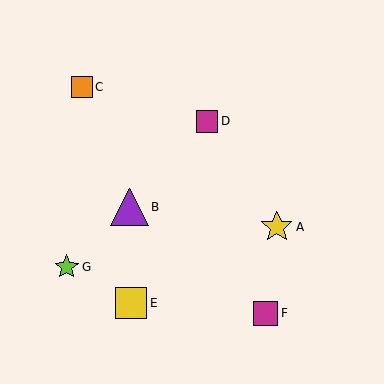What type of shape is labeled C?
Shape C is an orange square.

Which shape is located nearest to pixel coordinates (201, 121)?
The magenta square (labeled D) at (207, 121) is nearest to that location.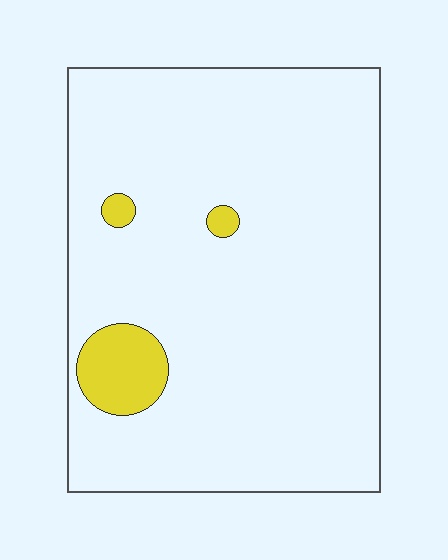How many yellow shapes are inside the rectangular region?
3.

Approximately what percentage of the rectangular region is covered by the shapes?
Approximately 5%.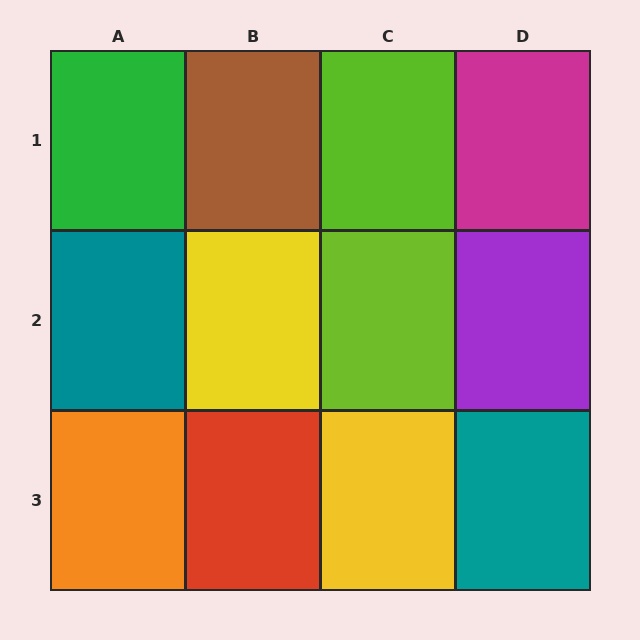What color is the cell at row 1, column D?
Magenta.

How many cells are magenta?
1 cell is magenta.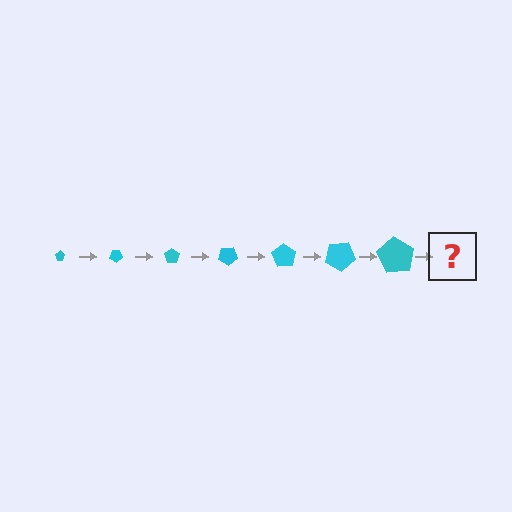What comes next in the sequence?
The next element should be a pentagon, larger than the previous one and rotated 245 degrees from the start.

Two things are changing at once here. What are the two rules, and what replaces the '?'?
The two rules are that the pentagon grows larger each step and it rotates 35 degrees each step. The '?' should be a pentagon, larger than the previous one and rotated 245 degrees from the start.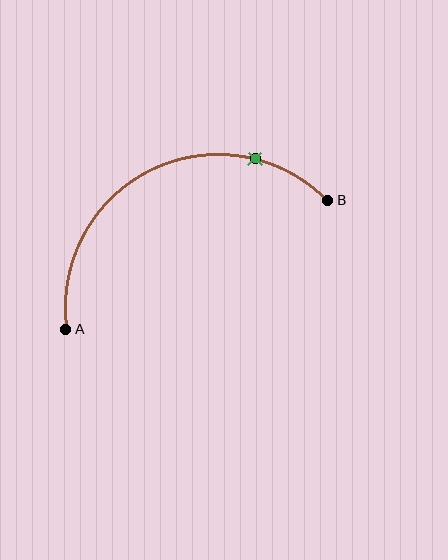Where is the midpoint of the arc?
The arc midpoint is the point on the curve farthest from the straight line joining A and B. It sits above that line.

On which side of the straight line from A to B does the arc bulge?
The arc bulges above the straight line connecting A and B.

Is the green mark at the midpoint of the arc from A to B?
No. The green mark lies on the arc but is closer to endpoint B. The arc midpoint would be at the point on the curve equidistant along the arc from both A and B.